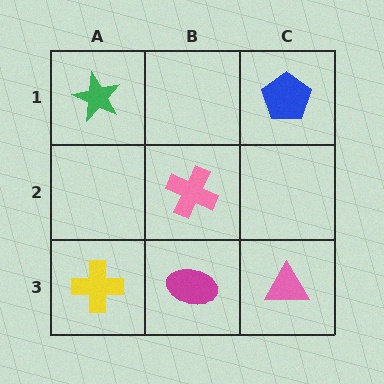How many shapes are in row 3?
3 shapes.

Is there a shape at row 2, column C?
No, that cell is empty.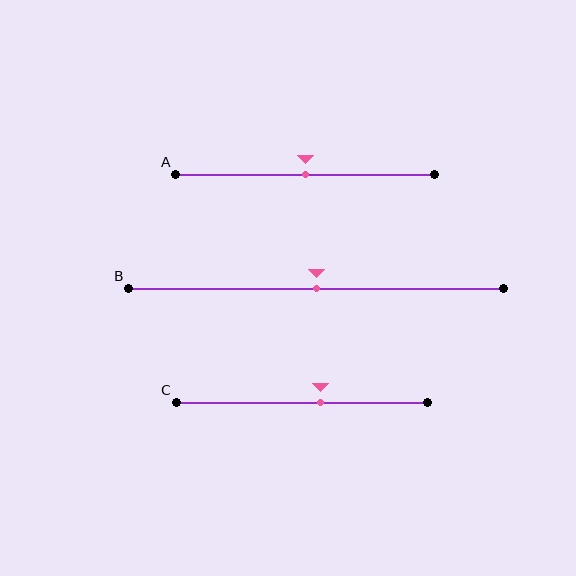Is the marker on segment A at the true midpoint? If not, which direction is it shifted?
Yes, the marker on segment A is at the true midpoint.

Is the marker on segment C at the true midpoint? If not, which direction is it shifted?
No, the marker on segment C is shifted to the right by about 7% of the segment length.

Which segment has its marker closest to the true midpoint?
Segment A has its marker closest to the true midpoint.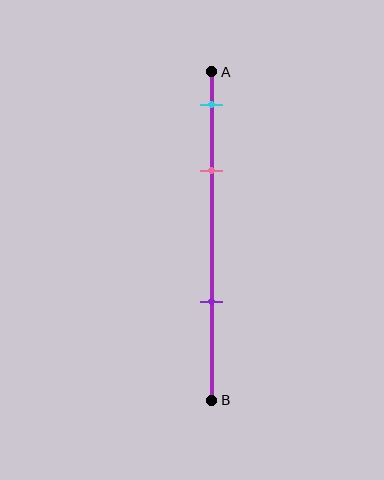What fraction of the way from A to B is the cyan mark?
The cyan mark is approximately 10% (0.1) of the way from A to B.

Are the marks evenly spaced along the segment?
No, the marks are not evenly spaced.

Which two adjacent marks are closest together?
The cyan and pink marks are the closest adjacent pair.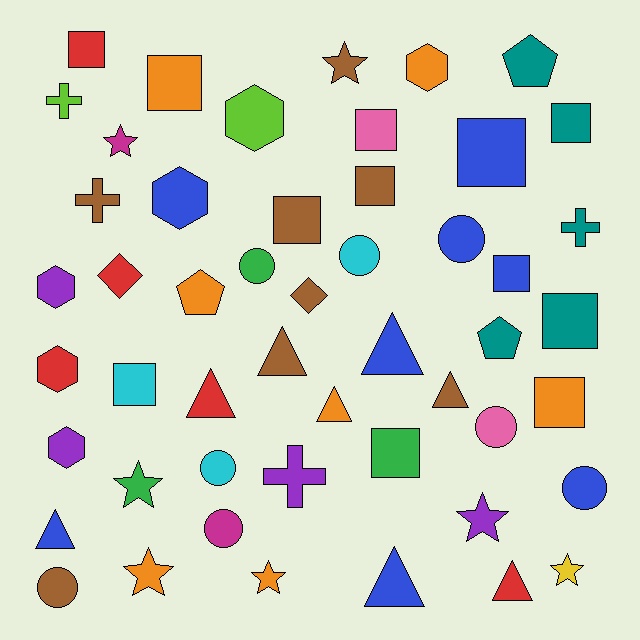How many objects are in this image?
There are 50 objects.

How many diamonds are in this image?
There are 2 diamonds.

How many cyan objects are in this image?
There are 3 cyan objects.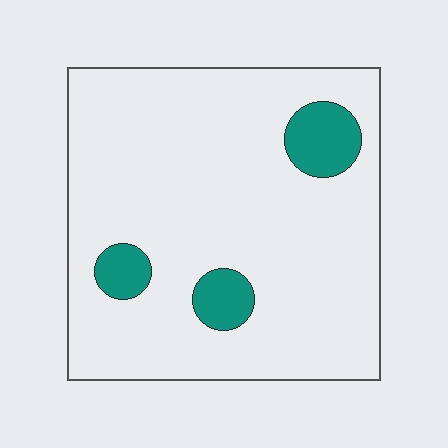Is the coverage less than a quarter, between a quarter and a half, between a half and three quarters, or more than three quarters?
Less than a quarter.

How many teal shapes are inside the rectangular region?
3.